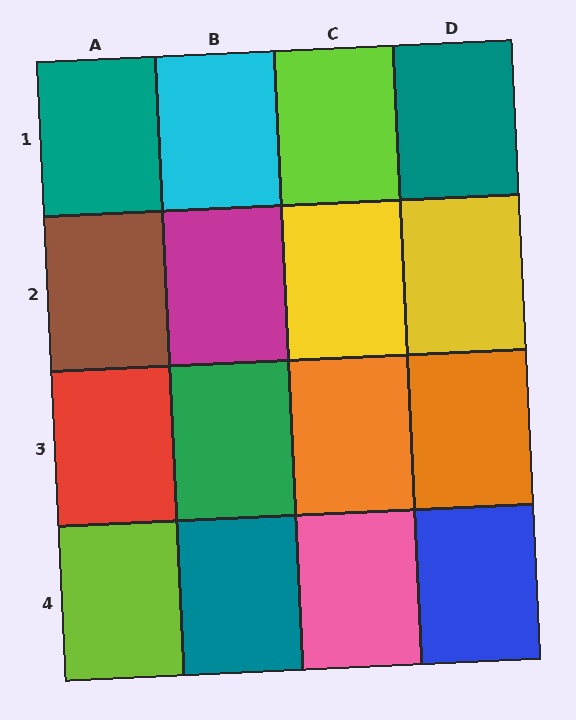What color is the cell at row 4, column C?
Pink.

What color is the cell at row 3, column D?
Orange.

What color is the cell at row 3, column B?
Green.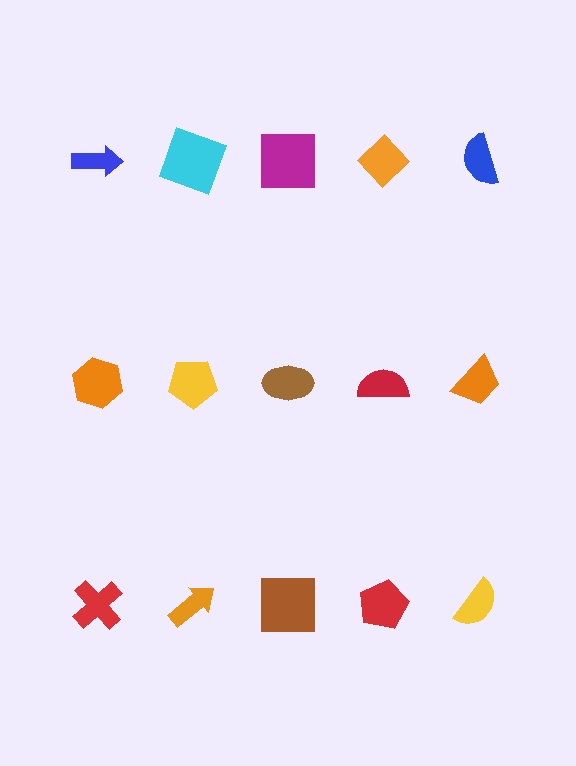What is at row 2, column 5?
An orange trapezoid.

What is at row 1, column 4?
An orange diamond.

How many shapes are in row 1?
5 shapes.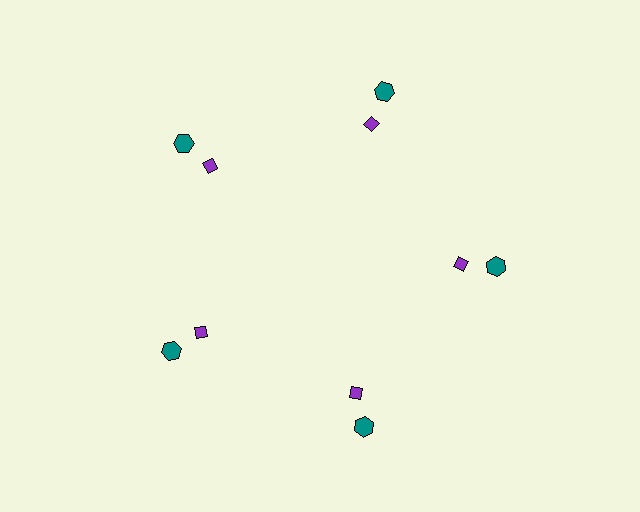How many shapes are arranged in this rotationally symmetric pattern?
There are 10 shapes, arranged in 5 groups of 2.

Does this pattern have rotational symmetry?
Yes, this pattern has 5-fold rotational symmetry. It looks the same after rotating 72 degrees around the center.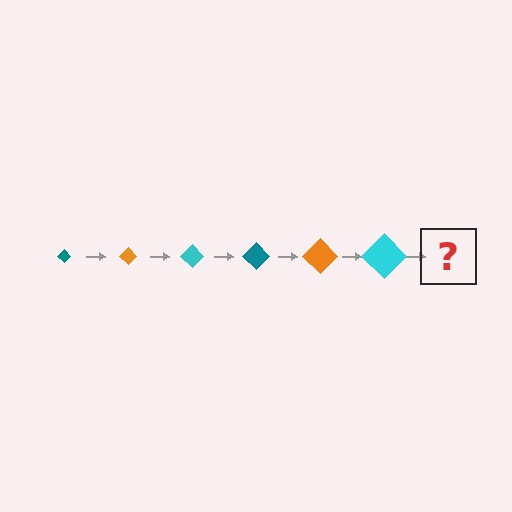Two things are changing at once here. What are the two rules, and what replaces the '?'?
The two rules are that the diamond grows larger each step and the color cycles through teal, orange, and cyan. The '?' should be a teal diamond, larger than the previous one.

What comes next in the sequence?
The next element should be a teal diamond, larger than the previous one.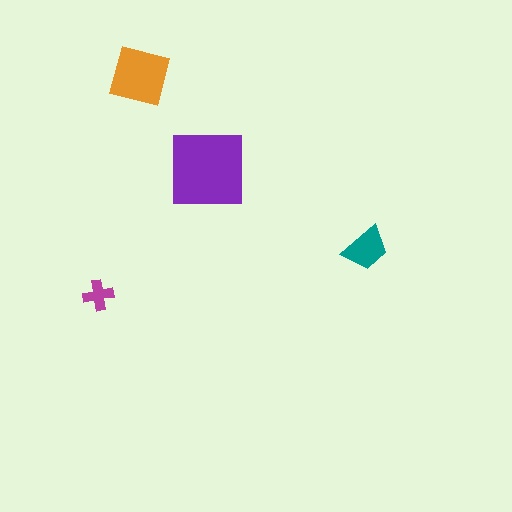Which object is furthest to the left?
The magenta cross is leftmost.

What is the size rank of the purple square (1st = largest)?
1st.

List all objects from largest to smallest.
The purple square, the orange square, the teal trapezoid, the magenta cross.